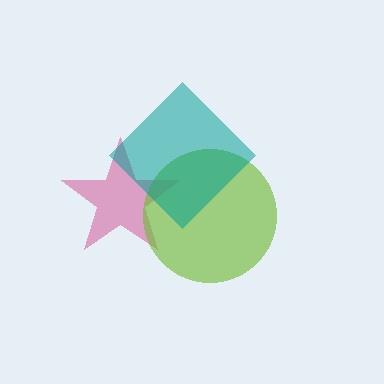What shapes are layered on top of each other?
The layered shapes are: a magenta star, a lime circle, a teal diamond.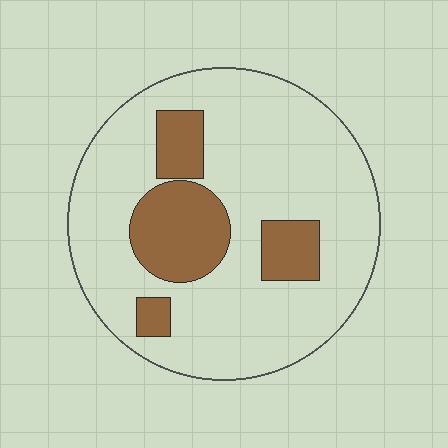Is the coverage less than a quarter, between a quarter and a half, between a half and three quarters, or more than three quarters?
Less than a quarter.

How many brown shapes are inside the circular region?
4.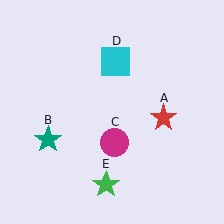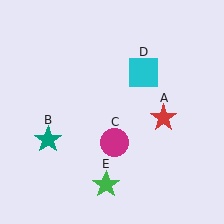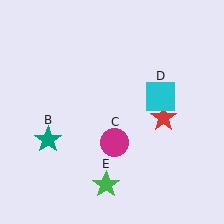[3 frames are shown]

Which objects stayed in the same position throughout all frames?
Red star (object A) and teal star (object B) and magenta circle (object C) and green star (object E) remained stationary.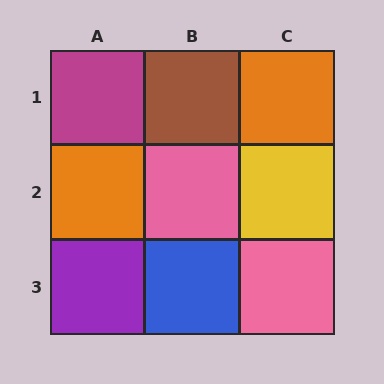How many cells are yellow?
1 cell is yellow.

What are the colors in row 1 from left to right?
Magenta, brown, orange.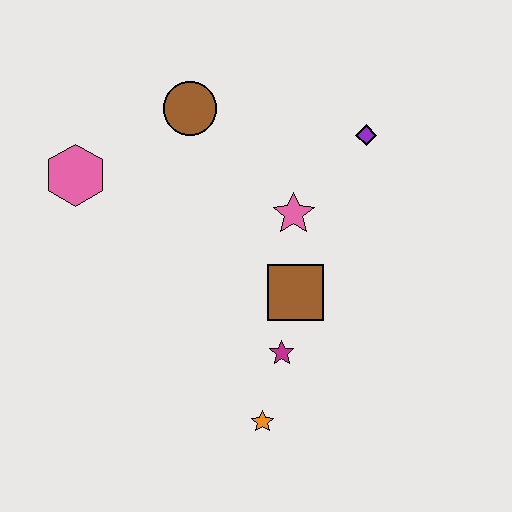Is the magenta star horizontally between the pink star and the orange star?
Yes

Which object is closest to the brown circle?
The pink hexagon is closest to the brown circle.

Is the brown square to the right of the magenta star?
Yes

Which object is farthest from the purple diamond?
The orange star is farthest from the purple diamond.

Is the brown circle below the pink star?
No